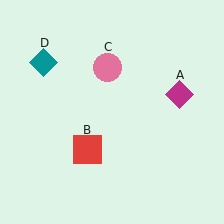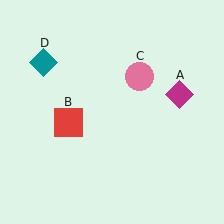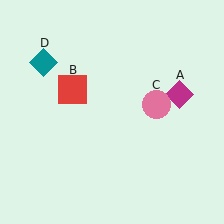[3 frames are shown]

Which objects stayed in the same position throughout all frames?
Magenta diamond (object A) and teal diamond (object D) remained stationary.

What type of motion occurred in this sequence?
The red square (object B), pink circle (object C) rotated clockwise around the center of the scene.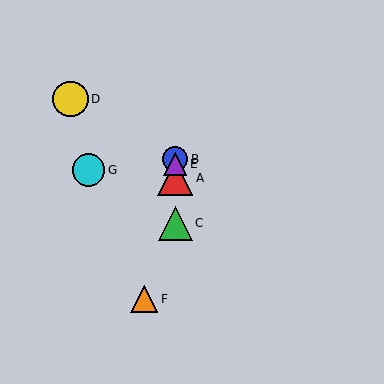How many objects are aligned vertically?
4 objects (A, B, C, E) are aligned vertically.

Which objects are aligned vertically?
Objects A, B, C, E are aligned vertically.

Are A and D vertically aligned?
No, A is at x≈175 and D is at x≈71.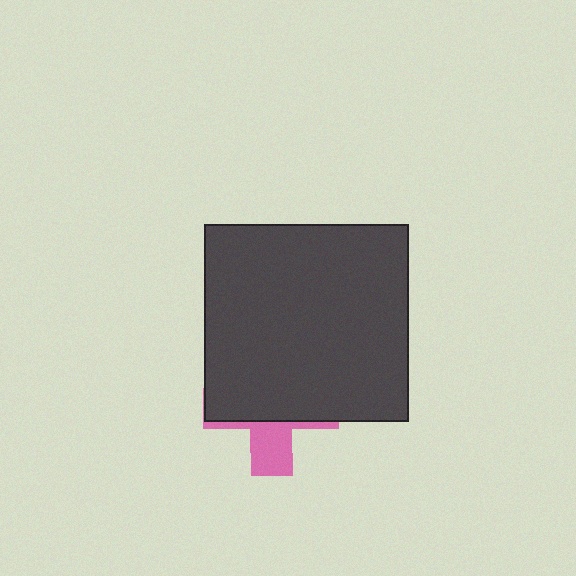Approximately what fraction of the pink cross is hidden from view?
Roughly 69% of the pink cross is hidden behind the dark gray rectangle.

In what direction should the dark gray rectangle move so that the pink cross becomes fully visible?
The dark gray rectangle should move up. That is the shortest direction to clear the overlap and leave the pink cross fully visible.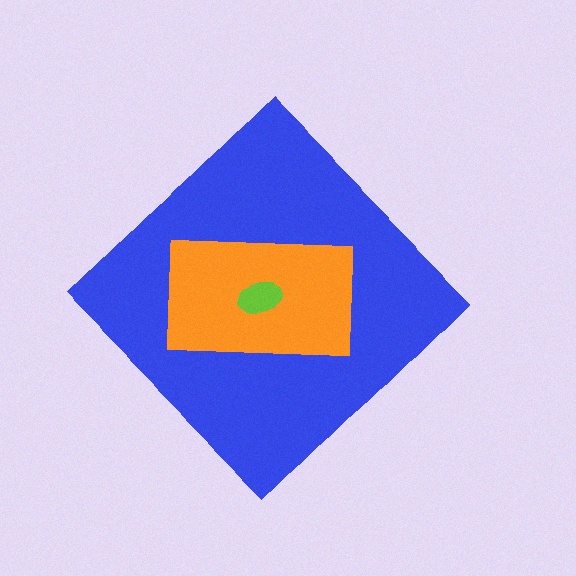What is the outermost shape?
The blue diamond.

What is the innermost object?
The lime ellipse.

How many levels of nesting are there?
3.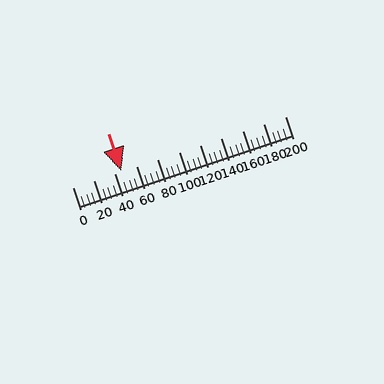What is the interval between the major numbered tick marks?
The major tick marks are spaced 20 units apart.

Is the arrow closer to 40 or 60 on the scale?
The arrow is closer to 40.